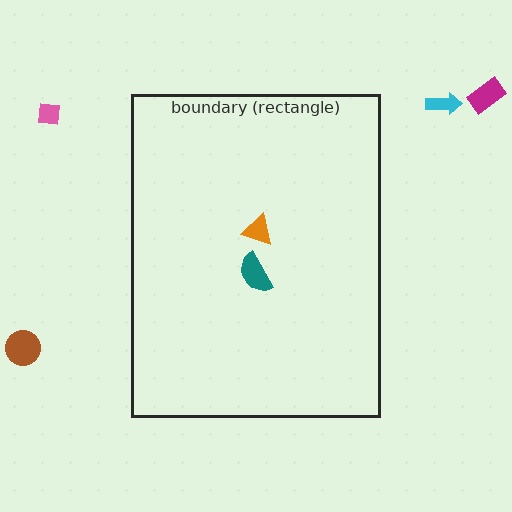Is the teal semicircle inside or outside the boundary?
Inside.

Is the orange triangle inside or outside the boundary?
Inside.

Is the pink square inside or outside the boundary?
Outside.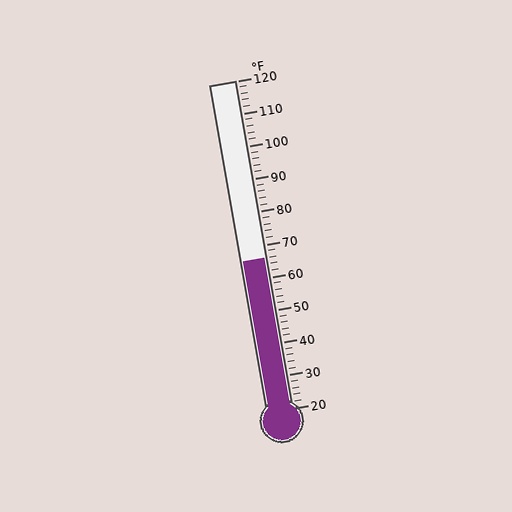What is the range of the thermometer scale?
The thermometer scale ranges from 20°F to 120°F.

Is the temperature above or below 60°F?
The temperature is above 60°F.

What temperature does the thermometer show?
The thermometer shows approximately 66°F.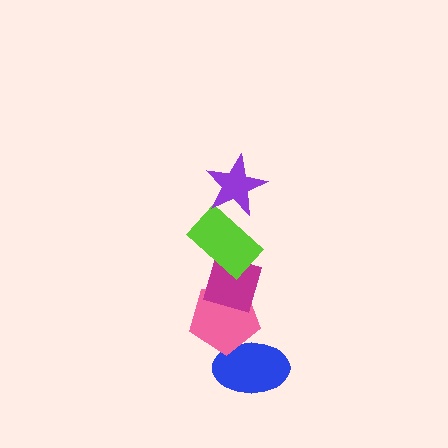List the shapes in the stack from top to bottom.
From top to bottom: the purple star, the lime rectangle, the magenta diamond, the pink pentagon, the blue ellipse.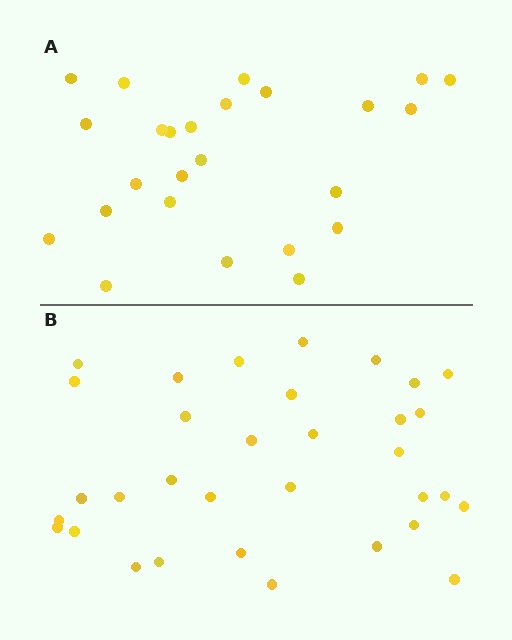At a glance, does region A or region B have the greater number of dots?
Region B (the bottom region) has more dots.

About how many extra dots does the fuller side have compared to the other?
Region B has roughly 8 or so more dots than region A.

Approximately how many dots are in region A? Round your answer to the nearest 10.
About 20 dots. (The exact count is 25, which rounds to 20.)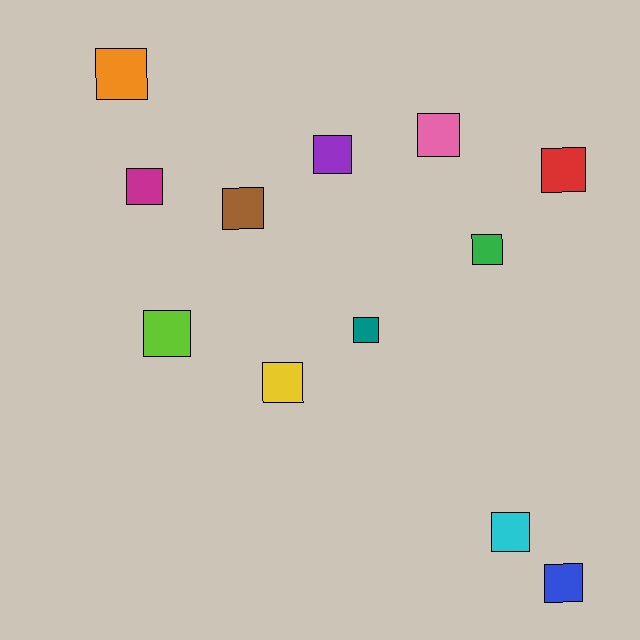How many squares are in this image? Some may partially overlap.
There are 12 squares.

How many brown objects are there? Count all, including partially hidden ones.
There is 1 brown object.